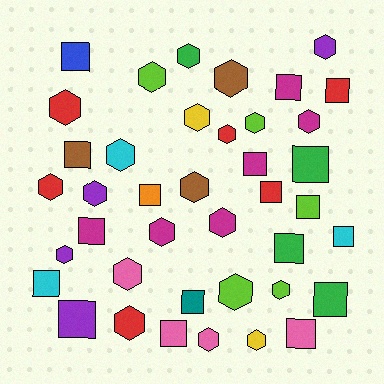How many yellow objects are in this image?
There are 2 yellow objects.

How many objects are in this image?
There are 40 objects.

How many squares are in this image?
There are 18 squares.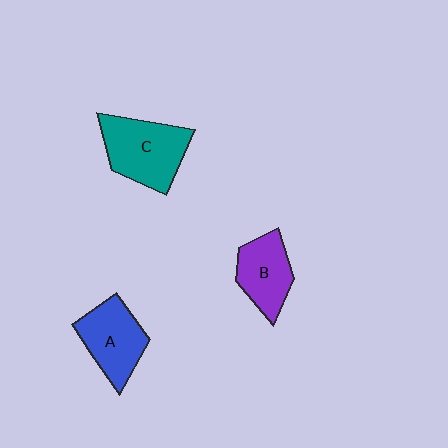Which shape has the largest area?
Shape C (teal).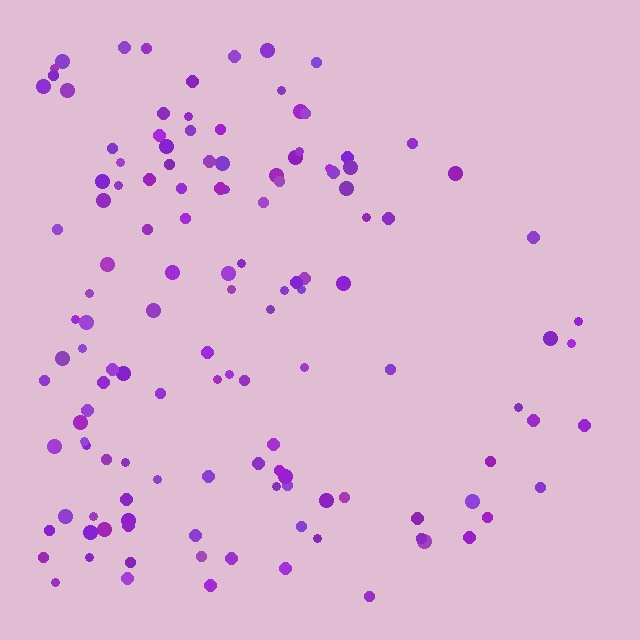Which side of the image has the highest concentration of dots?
The left.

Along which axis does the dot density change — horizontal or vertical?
Horizontal.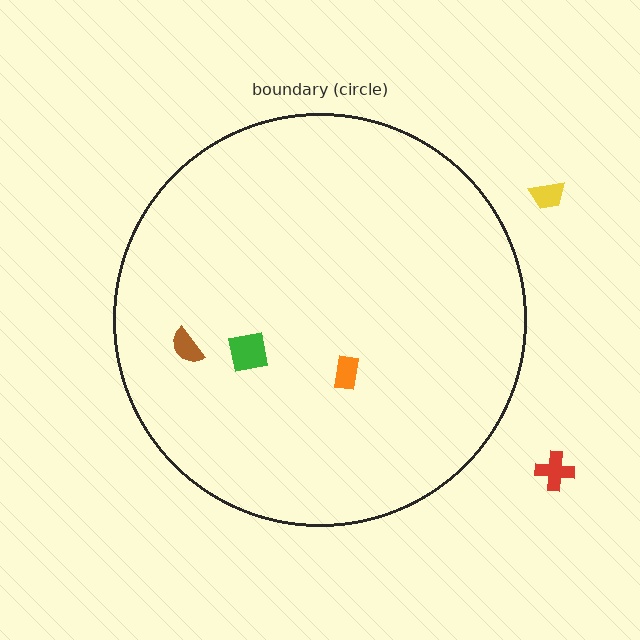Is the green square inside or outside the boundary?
Inside.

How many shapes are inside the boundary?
3 inside, 2 outside.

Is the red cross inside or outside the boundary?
Outside.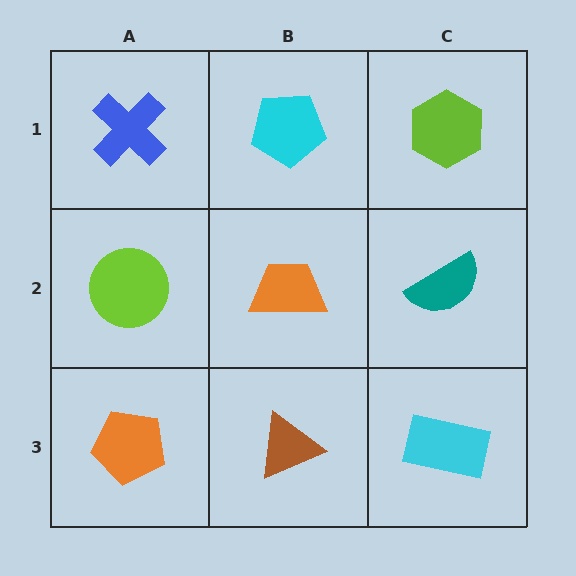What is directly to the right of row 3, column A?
A brown triangle.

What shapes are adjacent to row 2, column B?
A cyan pentagon (row 1, column B), a brown triangle (row 3, column B), a lime circle (row 2, column A), a teal semicircle (row 2, column C).